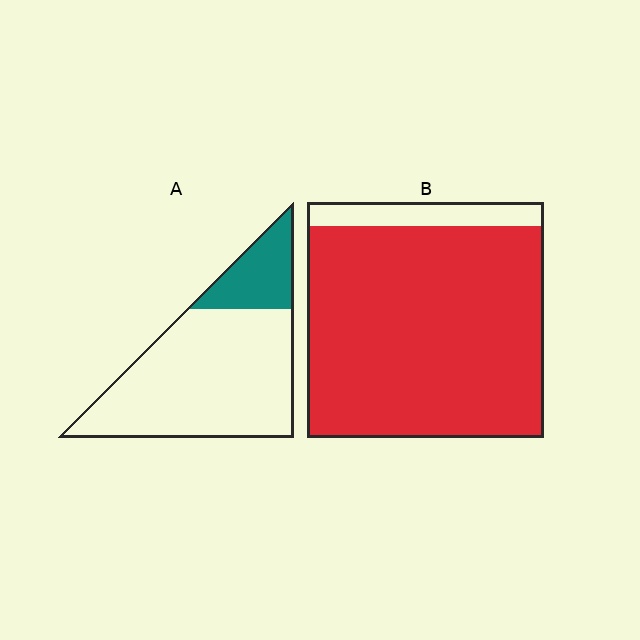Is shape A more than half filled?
No.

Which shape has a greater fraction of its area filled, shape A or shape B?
Shape B.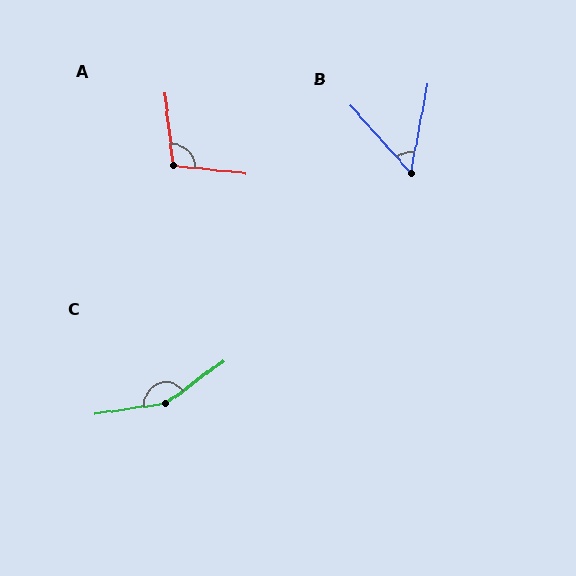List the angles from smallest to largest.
B (53°), A (103°), C (151°).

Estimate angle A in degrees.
Approximately 103 degrees.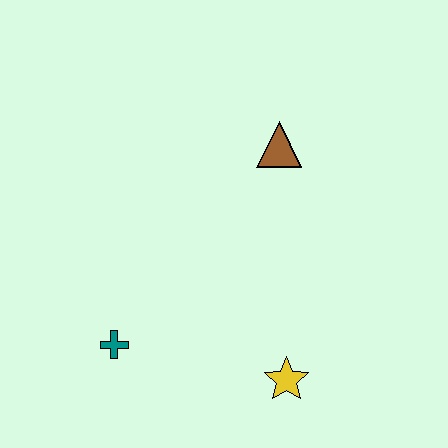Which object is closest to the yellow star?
The teal cross is closest to the yellow star.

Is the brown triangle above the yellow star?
Yes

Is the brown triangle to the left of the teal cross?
No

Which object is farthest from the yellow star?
The brown triangle is farthest from the yellow star.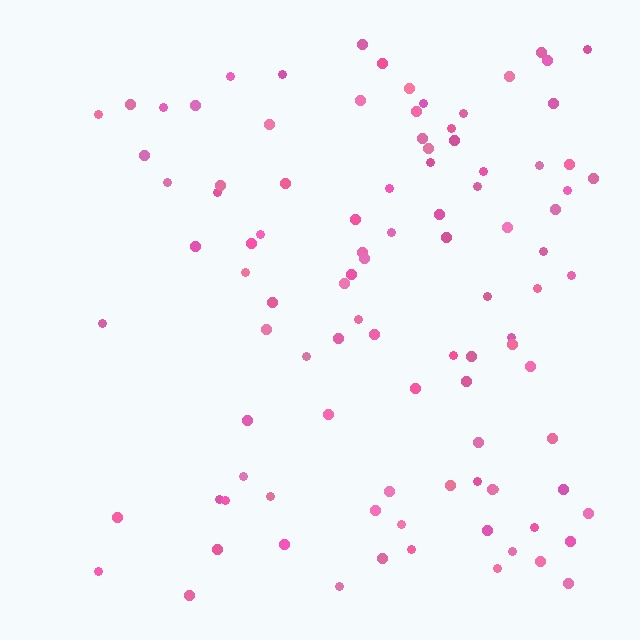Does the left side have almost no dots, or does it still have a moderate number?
Still a moderate number, just noticeably fewer than the right.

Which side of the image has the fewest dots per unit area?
The left.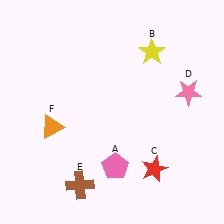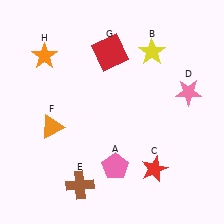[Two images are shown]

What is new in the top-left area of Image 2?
A red square (G) was added in the top-left area of Image 2.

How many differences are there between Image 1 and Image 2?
There are 2 differences between the two images.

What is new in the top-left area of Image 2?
An orange star (H) was added in the top-left area of Image 2.